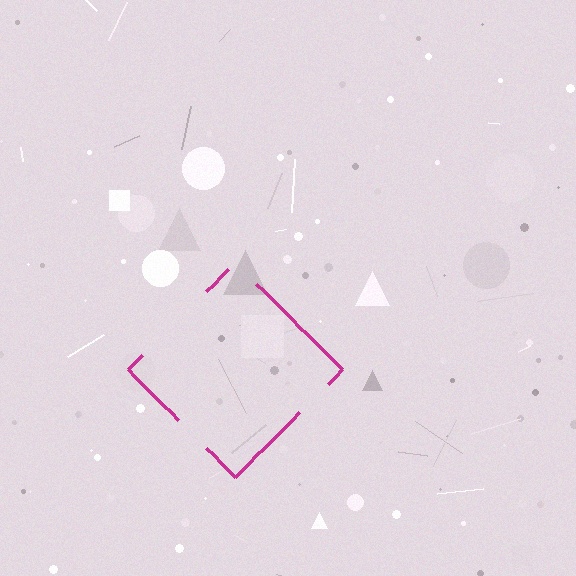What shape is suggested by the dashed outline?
The dashed outline suggests a diamond.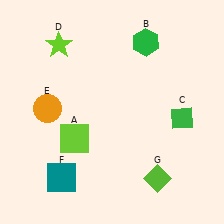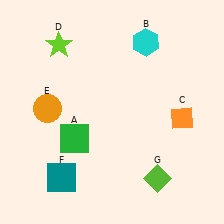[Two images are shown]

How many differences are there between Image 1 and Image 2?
There are 3 differences between the two images.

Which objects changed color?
A changed from lime to green. B changed from green to cyan. C changed from green to orange.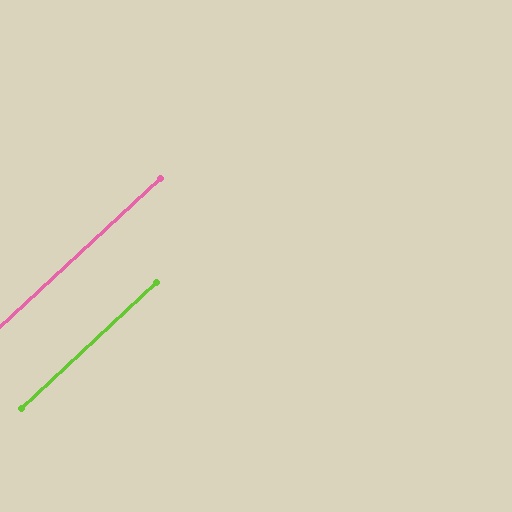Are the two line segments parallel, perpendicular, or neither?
Parallel — their directions differ by only 0.3°.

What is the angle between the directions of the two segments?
Approximately 0 degrees.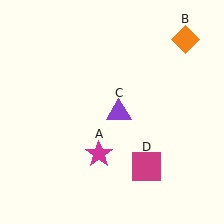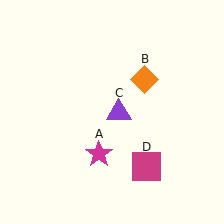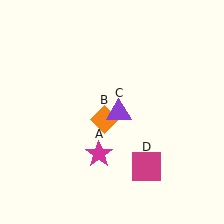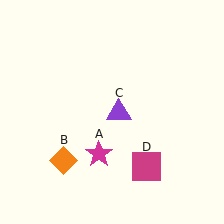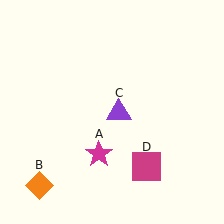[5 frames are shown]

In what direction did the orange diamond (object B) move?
The orange diamond (object B) moved down and to the left.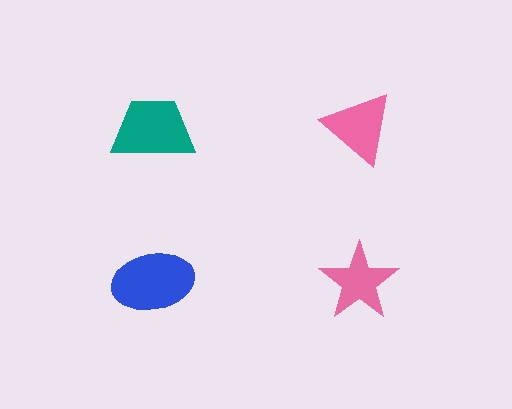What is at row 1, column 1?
A teal trapezoid.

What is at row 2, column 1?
A blue ellipse.